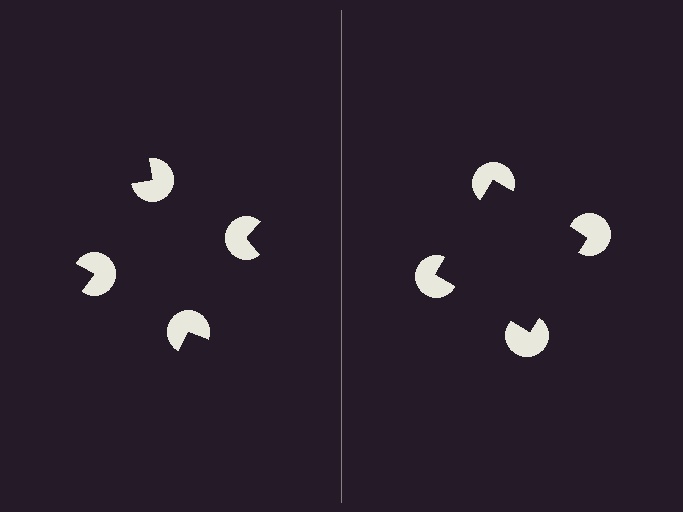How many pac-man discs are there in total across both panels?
8 — 4 on each side.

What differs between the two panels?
The pac-man discs are positioned identically on both sides; only the wedge orientations differ. On the right they align to a square; on the left they are misaligned.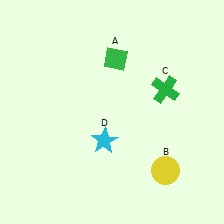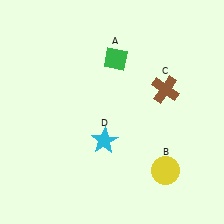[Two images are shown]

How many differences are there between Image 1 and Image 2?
There is 1 difference between the two images.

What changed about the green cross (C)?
In Image 1, C is green. In Image 2, it changed to brown.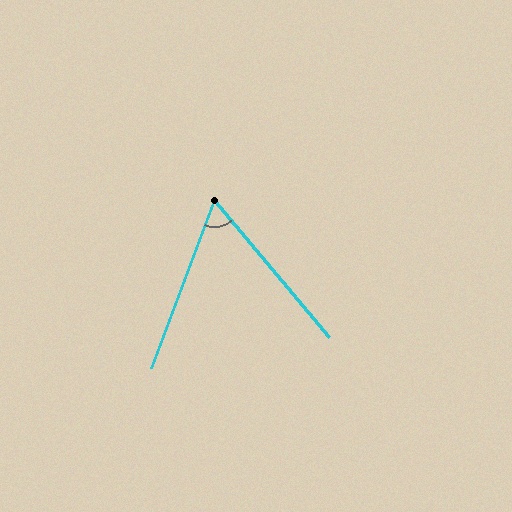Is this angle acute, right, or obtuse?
It is acute.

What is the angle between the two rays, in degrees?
Approximately 61 degrees.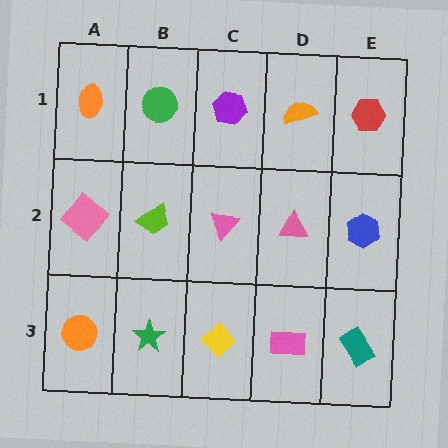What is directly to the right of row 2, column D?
A blue hexagon.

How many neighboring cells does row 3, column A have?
2.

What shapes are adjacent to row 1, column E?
A blue hexagon (row 2, column E), an orange semicircle (row 1, column D).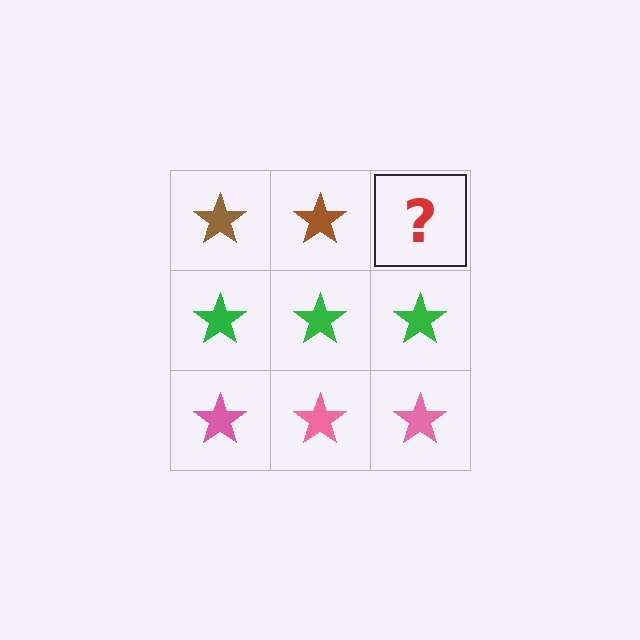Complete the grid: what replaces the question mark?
The question mark should be replaced with a brown star.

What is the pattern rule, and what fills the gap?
The rule is that each row has a consistent color. The gap should be filled with a brown star.